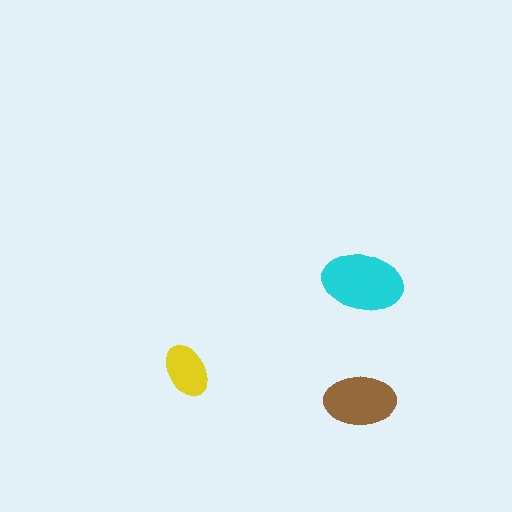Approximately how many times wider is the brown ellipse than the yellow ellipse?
About 1.5 times wider.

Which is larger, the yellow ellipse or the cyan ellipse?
The cyan one.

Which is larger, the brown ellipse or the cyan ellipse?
The cyan one.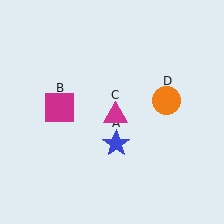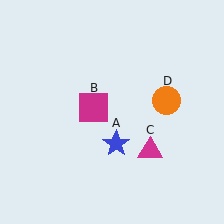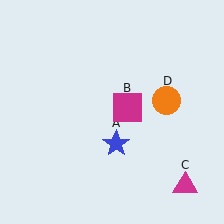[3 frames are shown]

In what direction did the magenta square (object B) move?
The magenta square (object B) moved right.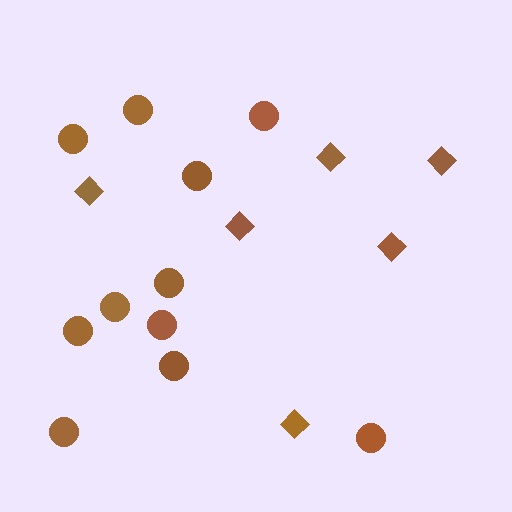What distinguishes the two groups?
There are 2 groups: one group of diamonds (6) and one group of circles (11).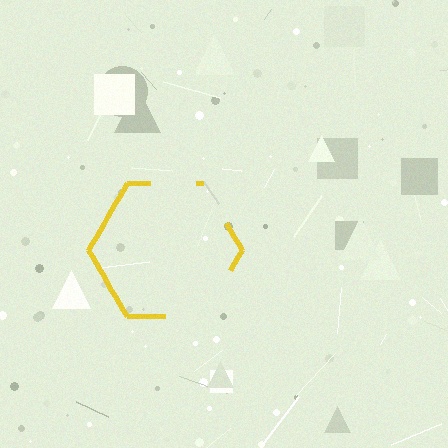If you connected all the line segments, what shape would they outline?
They would outline a hexagon.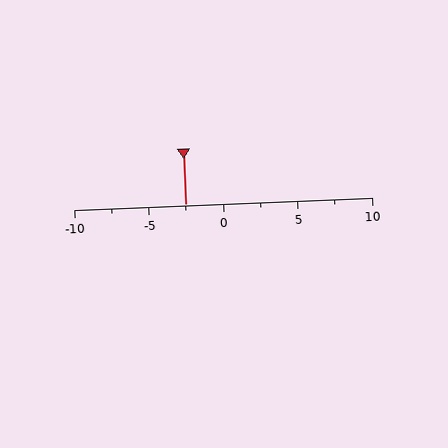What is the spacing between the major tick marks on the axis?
The major ticks are spaced 5 apart.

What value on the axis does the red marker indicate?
The marker indicates approximately -2.5.